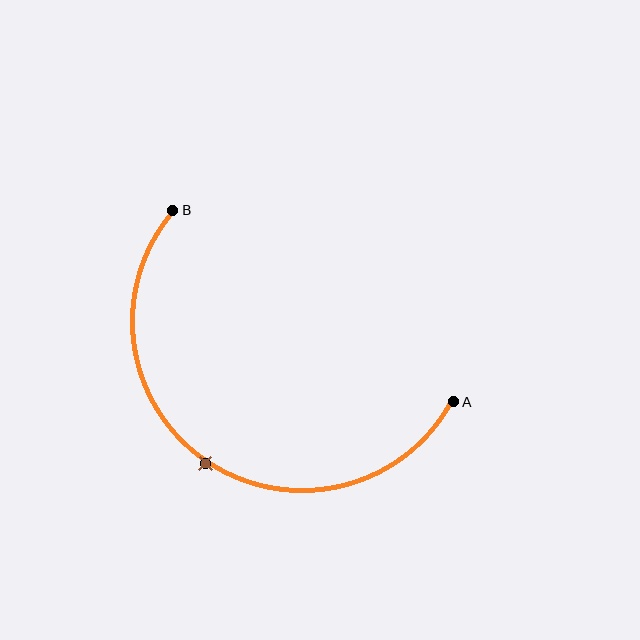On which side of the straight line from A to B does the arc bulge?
The arc bulges below and to the left of the straight line connecting A and B.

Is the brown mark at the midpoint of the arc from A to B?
Yes. The brown mark lies on the arc at equal arc-length from both A and B — it is the arc midpoint.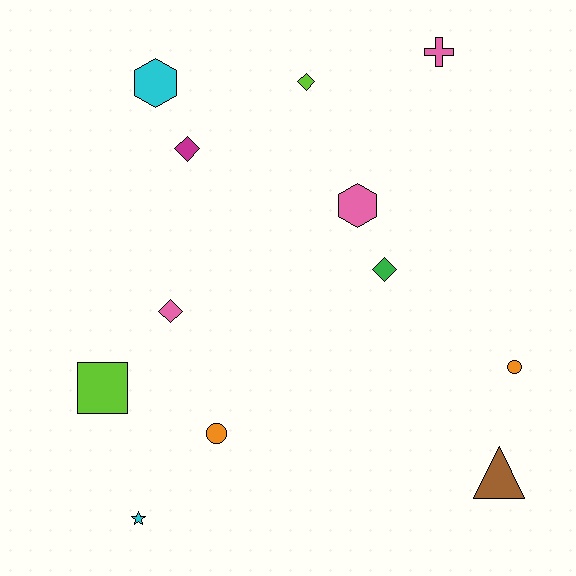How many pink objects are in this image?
There are 3 pink objects.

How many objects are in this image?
There are 12 objects.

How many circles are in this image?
There are 2 circles.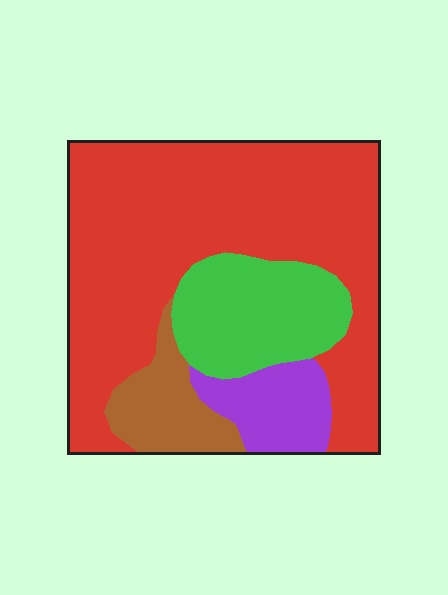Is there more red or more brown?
Red.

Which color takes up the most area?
Red, at roughly 65%.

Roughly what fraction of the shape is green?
Green takes up less than a quarter of the shape.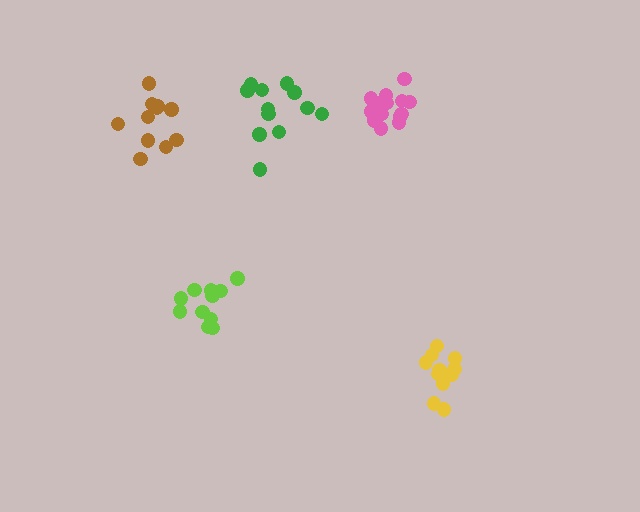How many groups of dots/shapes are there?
There are 5 groups.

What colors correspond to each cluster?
The clusters are colored: yellow, pink, lime, green, brown.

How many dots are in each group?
Group 1: 11 dots, Group 2: 14 dots, Group 3: 11 dots, Group 4: 13 dots, Group 5: 11 dots (60 total).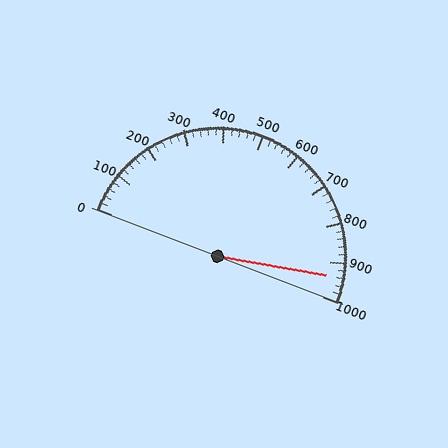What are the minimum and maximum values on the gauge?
The gauge ranges from 0 to 1000.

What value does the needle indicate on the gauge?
The needle indicates approximately 940.